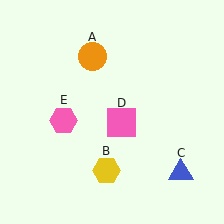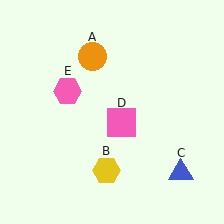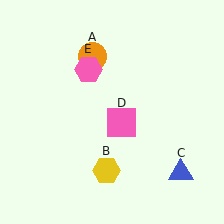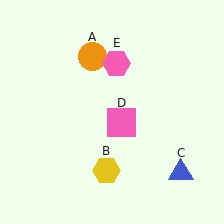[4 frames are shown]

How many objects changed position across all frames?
1 object changed position: pink hexagon (object E).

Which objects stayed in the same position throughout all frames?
Orange circle (object A) and yellow hexagon (object B) and blue triangle (object C) and pink square (object D) remained stationary.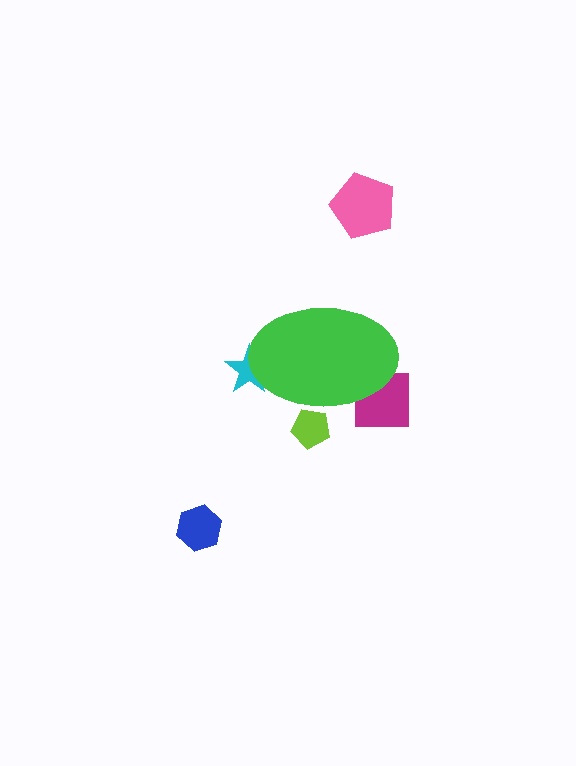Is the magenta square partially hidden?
Yes, the magenta square is partially hidden behind the green ellipse.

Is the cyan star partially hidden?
Yes, the cyan star is partially hidden behind the green ellipse.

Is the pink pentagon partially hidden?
No, the pink pentagon is fully visible.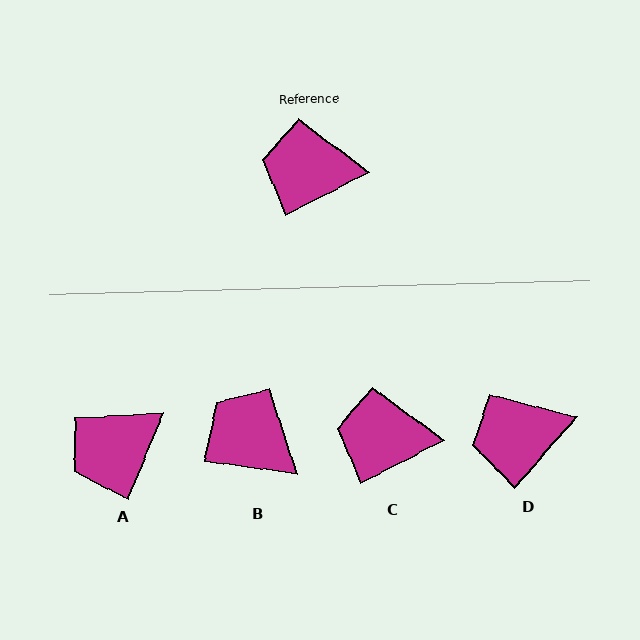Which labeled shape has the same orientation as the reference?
C.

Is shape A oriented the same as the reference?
No, it is off by about 40 degrees.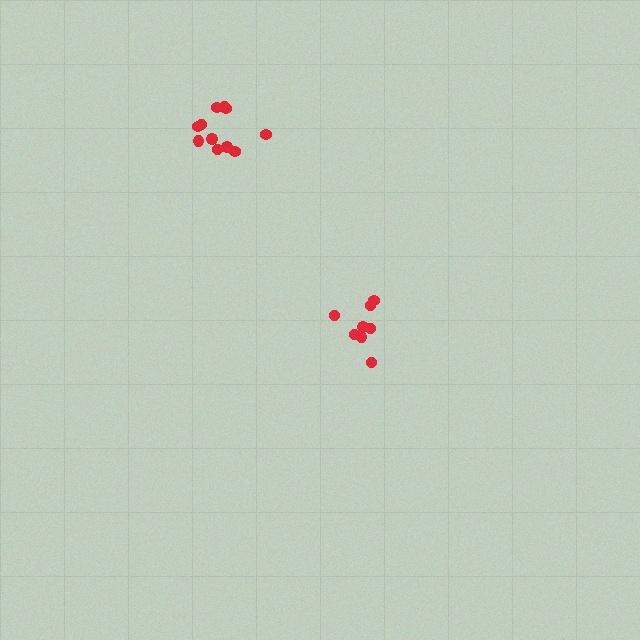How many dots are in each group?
Group 1: 8 dots, Group 2: 11 dots (19 total).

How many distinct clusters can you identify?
There are 2 distinct clusters.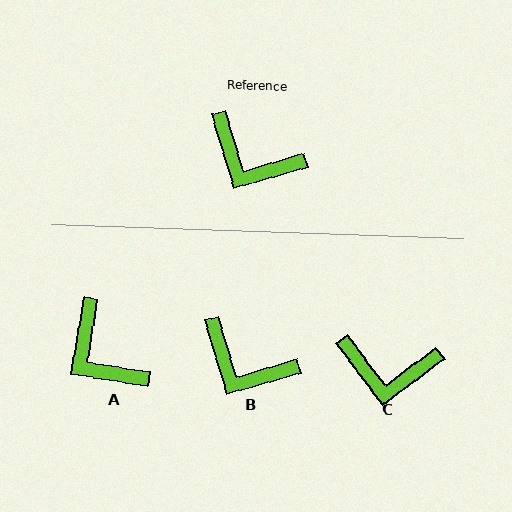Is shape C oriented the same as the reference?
No, it is off by about 20 degrees.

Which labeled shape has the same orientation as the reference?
B.